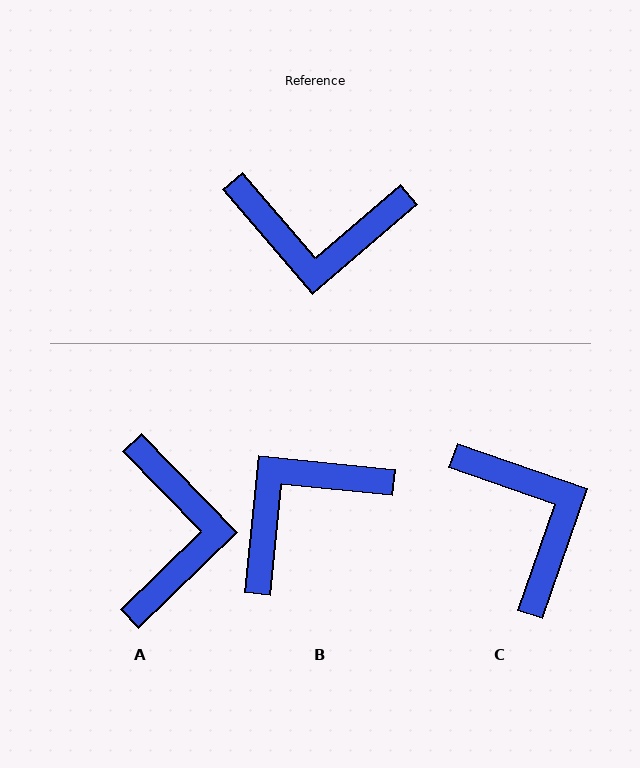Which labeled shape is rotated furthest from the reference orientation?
B, about 136 degrees away.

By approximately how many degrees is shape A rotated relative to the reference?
Approximately 94 degrees counter-clockwise.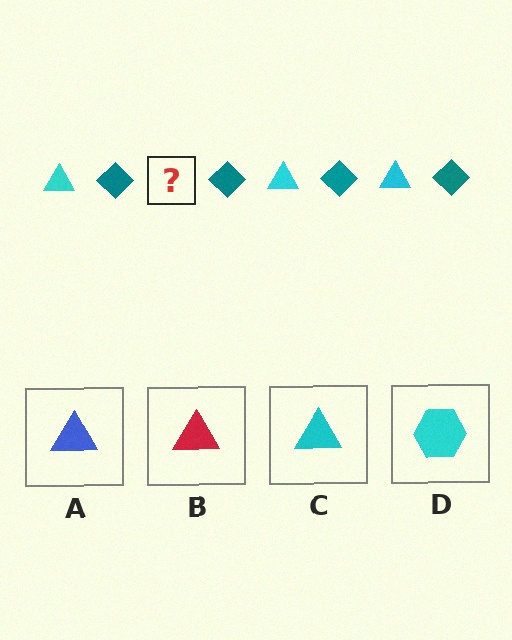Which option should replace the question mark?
Option C.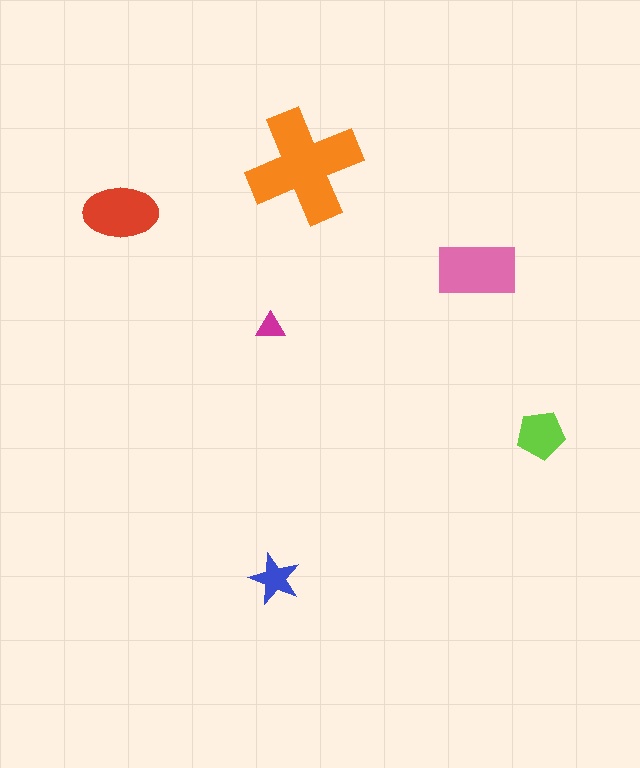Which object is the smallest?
The magenta triangle.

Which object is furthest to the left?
The red ellipse is leftmost.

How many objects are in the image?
There are 6 objects in the image.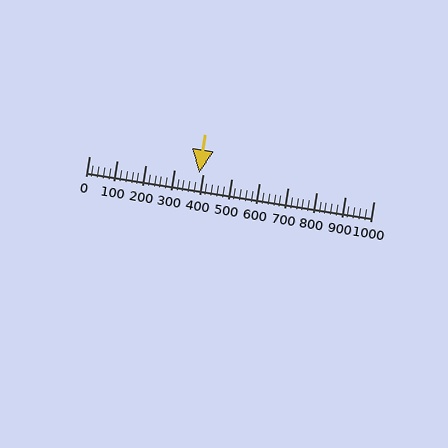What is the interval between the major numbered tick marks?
The major tick marks are spaced 100 units apart.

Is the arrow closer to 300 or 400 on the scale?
The arrow is closer to 400.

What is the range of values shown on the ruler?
The ruler shows values from 0 to 1000.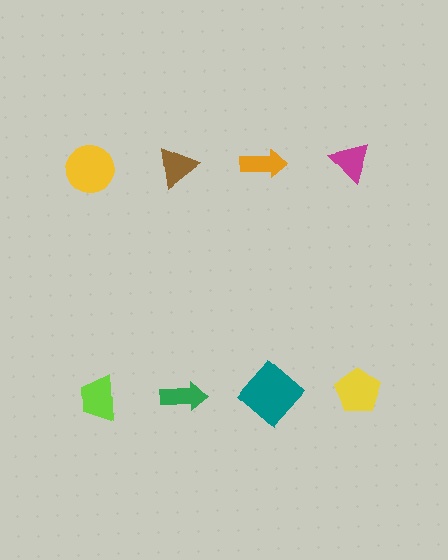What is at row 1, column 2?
A brown triangle.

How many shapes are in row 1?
4 shapes.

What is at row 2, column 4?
A yellow pentagon.